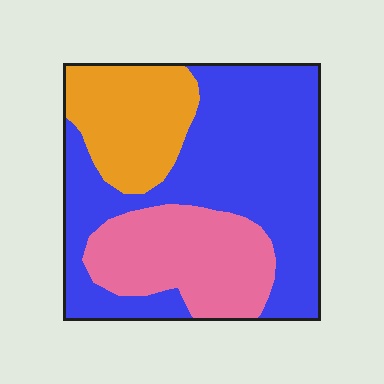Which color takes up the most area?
Blue, at roughly 55%.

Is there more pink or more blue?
Blue.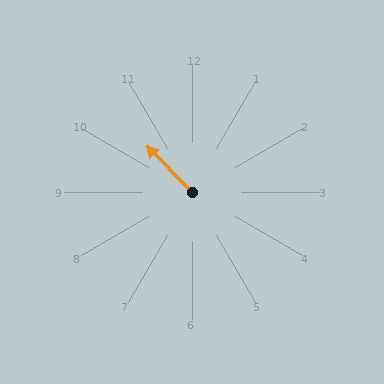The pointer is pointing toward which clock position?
Roughly 11 o'clock.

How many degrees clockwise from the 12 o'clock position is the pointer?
Approximately 315 degrees.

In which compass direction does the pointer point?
Northwest.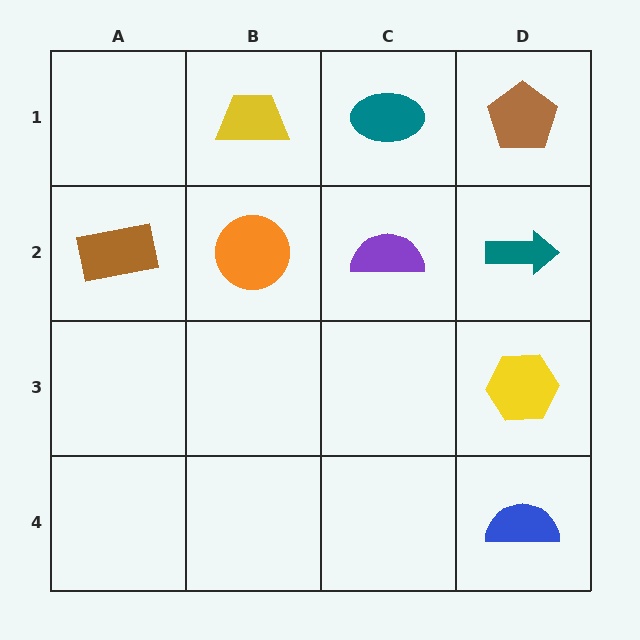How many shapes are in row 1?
3 shapes.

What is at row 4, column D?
A blue semicircle.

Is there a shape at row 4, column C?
No, that cell is empty.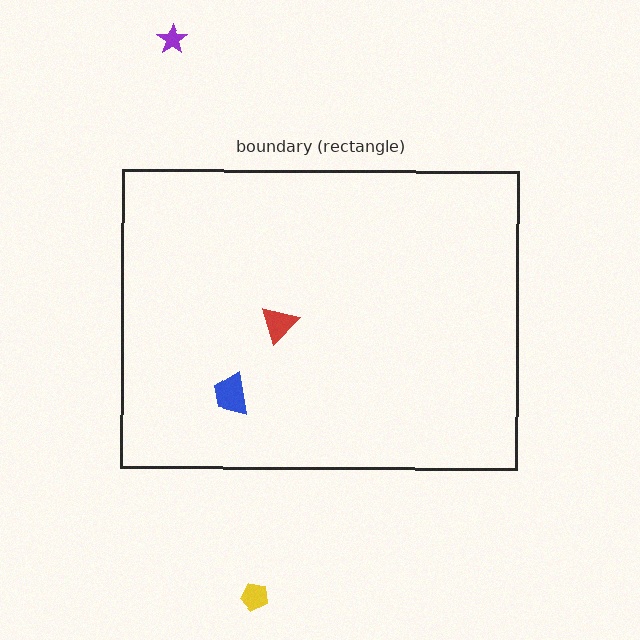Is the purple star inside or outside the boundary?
Outside.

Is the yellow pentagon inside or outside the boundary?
Outside.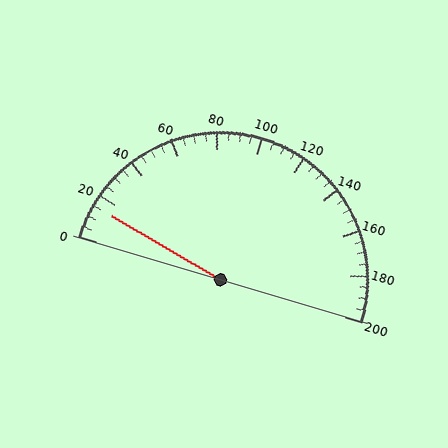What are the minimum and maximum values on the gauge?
The gauge ranges from 0 to 200.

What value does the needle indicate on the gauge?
The needle indicates approximately 15.